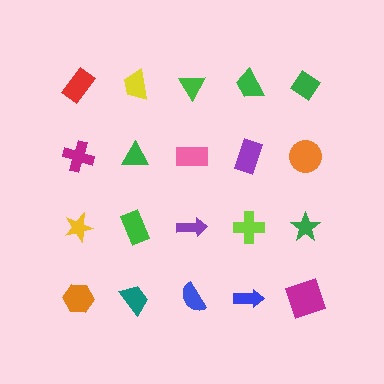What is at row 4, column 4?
A blue arrow.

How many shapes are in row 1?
5 shapes.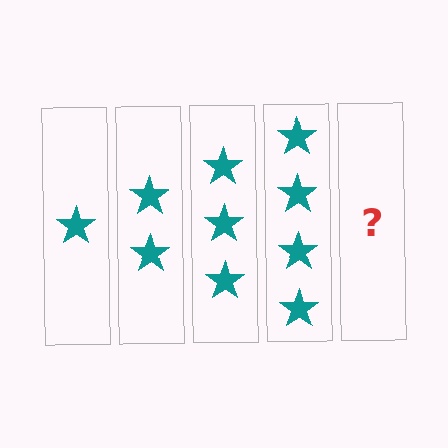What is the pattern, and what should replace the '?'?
The pattern is that each step adds one more star. The '?' should be 5 stars.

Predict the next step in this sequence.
The next step is 5 stars.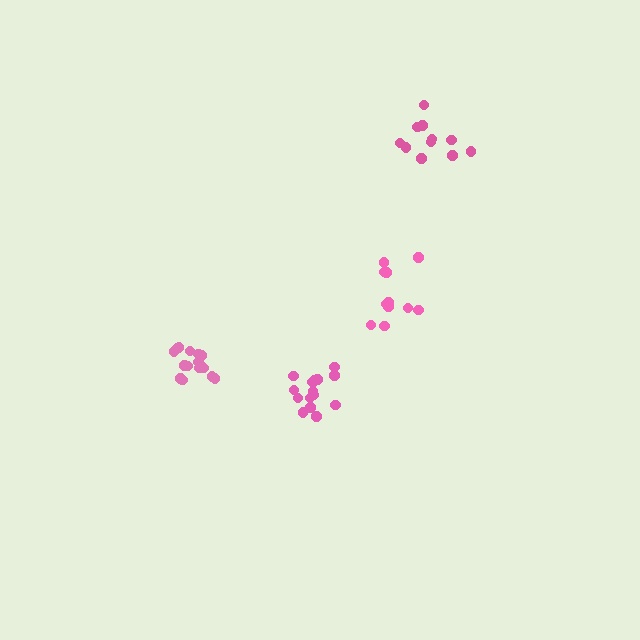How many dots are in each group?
Group 1: 12 dots, Group 2: 16 dots, Group 3: 11 dots, Group 4: 16 dots (55 total).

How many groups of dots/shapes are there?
There are 4 groups.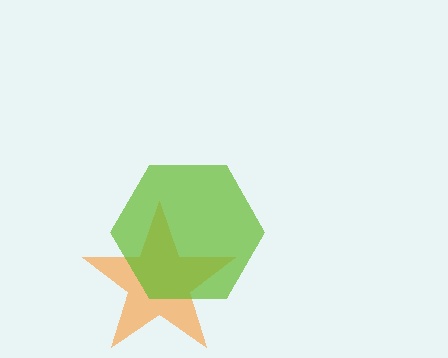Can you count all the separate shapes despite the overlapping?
Yes, there are 2 separate shapes.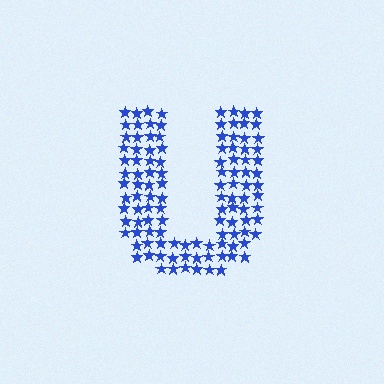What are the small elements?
The small elements are stars.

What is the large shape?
The large shape is the letter U.